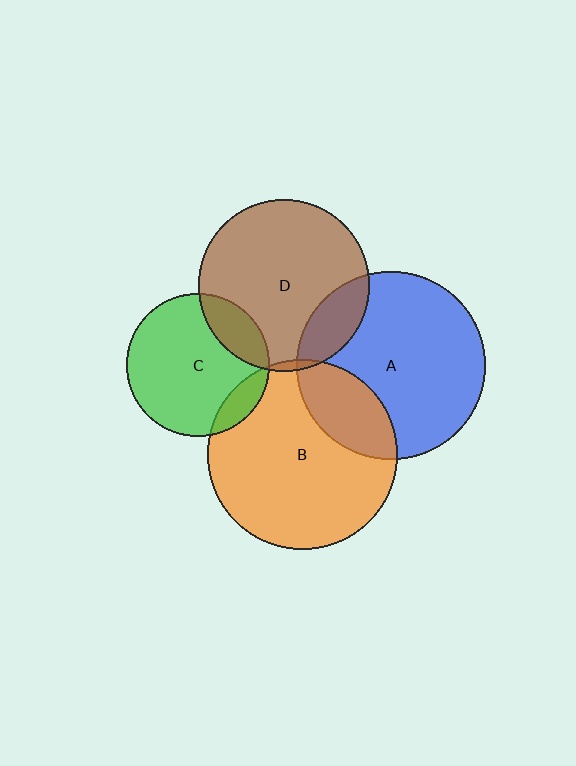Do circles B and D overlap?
Yes.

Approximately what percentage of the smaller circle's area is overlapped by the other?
Approximately 5%.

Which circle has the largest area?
Circle B (orange).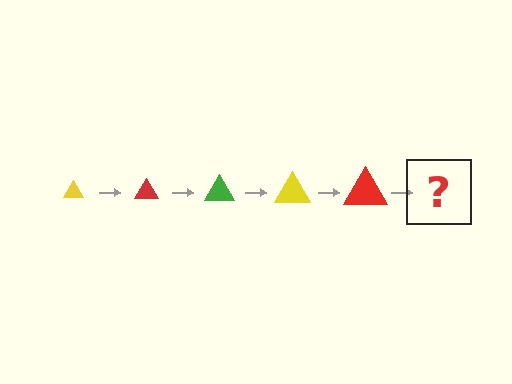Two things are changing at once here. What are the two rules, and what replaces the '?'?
The two rules are that the triangle grows larger each step and the color cycles through yellow, red, and green. The '?' should be a green triangle, larger than the previous one.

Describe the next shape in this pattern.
It should be a green triangle, larger than the previous one.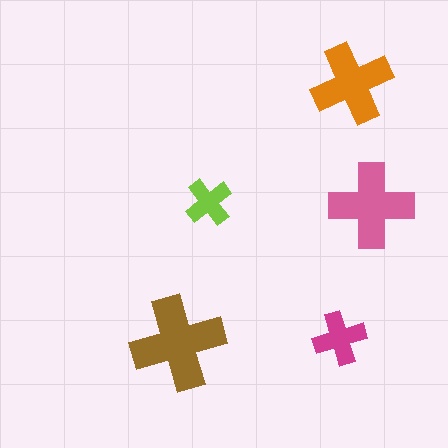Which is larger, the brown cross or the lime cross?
The brown one.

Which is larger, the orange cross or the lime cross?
The orange one.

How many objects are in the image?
There are 5 objects in the image.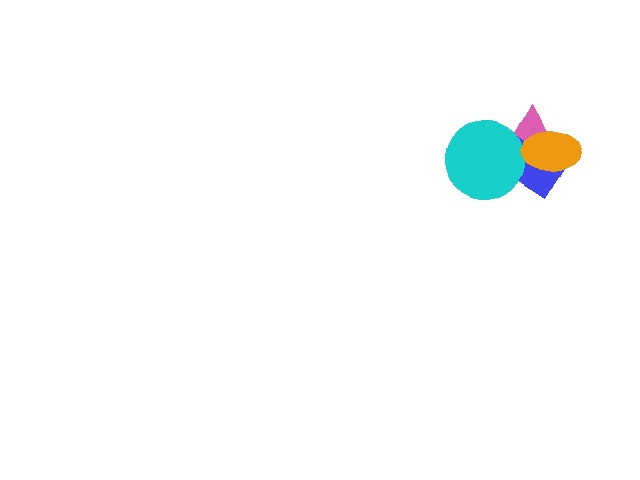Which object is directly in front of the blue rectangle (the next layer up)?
The cyan circle is directly in front of the blue rectangle.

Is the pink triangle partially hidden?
Yes, it is partially covered by another shape.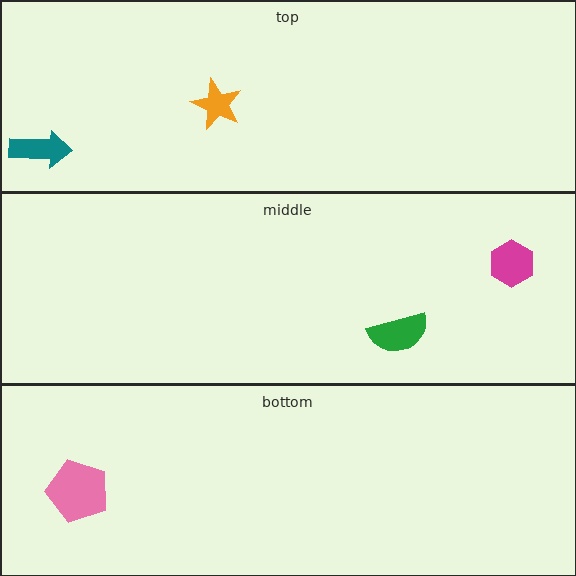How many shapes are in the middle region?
2.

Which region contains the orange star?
The top region.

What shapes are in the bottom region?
The pink pentagon.